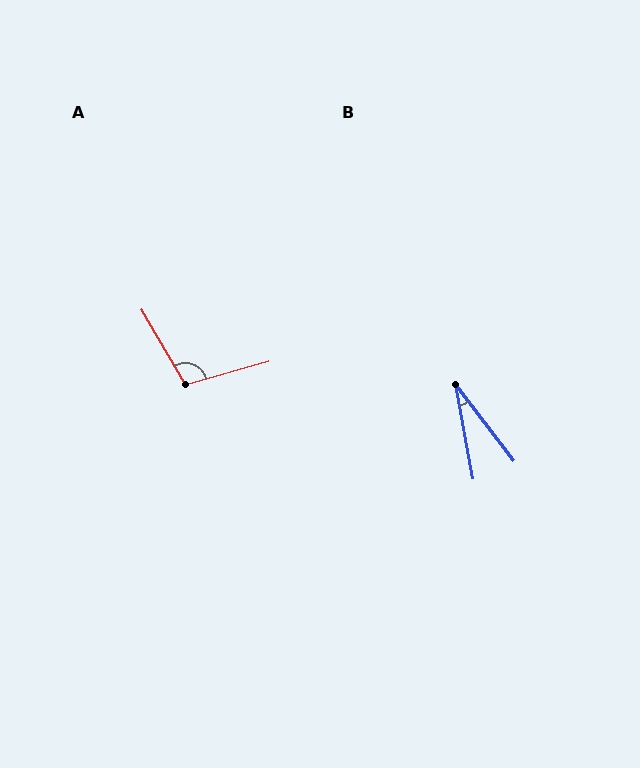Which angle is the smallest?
B, at approximately 27 degrees.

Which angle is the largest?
A, at approximately 104 degrees.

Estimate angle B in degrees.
Approximately 27 degrees.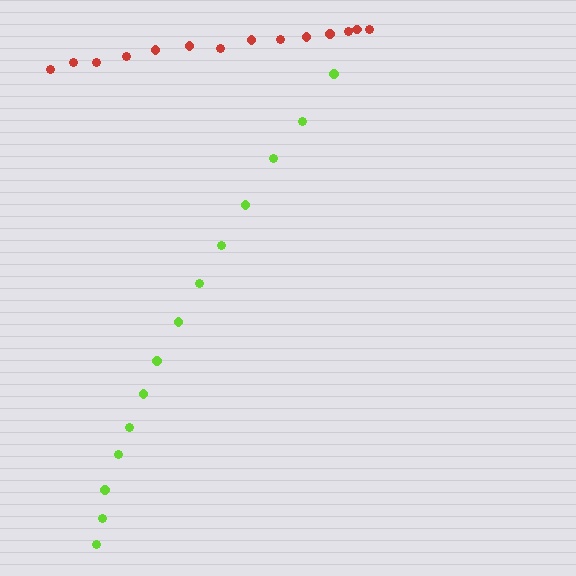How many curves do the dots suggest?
There are 2 distinct paths.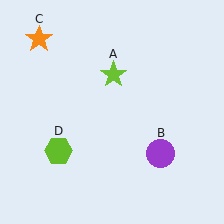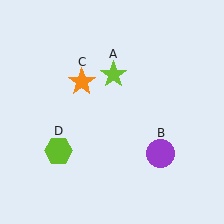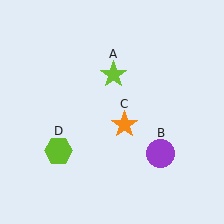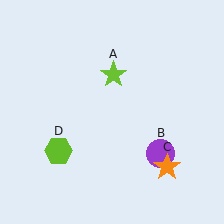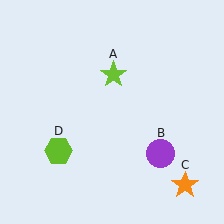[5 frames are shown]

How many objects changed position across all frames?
1 object changed position: orange star (object C).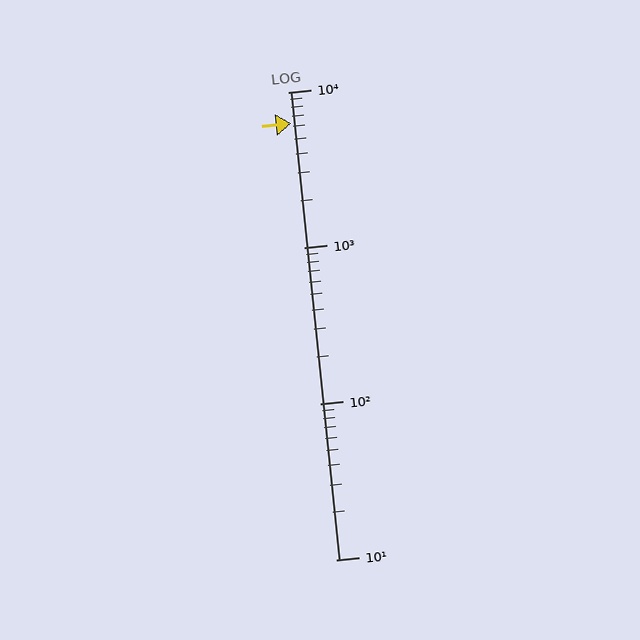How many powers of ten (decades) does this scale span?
The scale spans 3 decades, from 10 to 10000.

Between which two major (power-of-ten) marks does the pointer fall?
The pointer is between 1000 and 10000.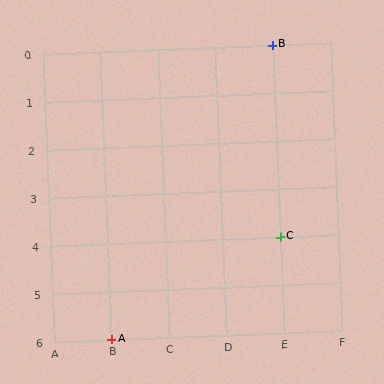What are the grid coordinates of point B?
Point B is at grid coordinates (E, 0).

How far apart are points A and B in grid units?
Points A and B are 3 columns and 6 rows apart (about 6.7 grid units diagonally).